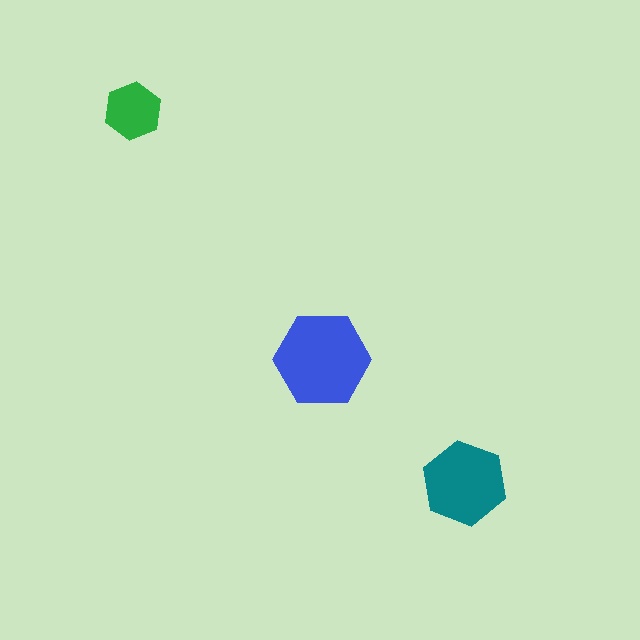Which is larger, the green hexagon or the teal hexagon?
The teal one.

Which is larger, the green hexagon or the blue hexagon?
The blue one.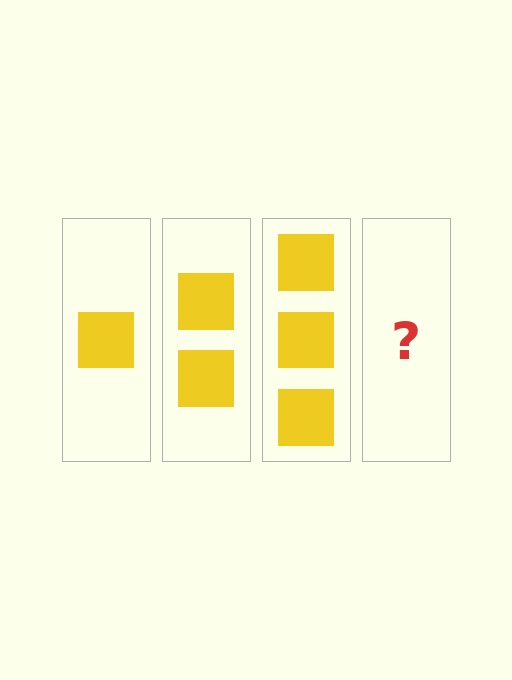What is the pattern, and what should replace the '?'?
The pattern is that each step adds one more square. The '?' should be 4 squares.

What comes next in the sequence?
The next element should be 4 squares.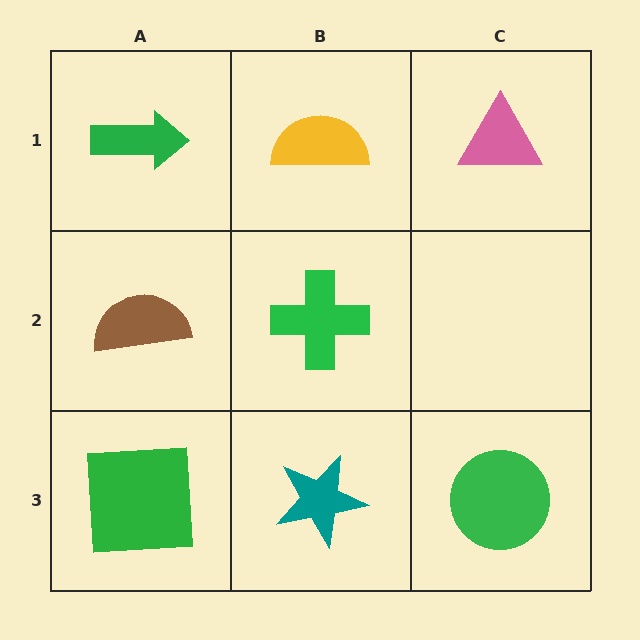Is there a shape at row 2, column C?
No, that cell is empty.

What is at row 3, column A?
A green square.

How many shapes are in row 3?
3 shapes.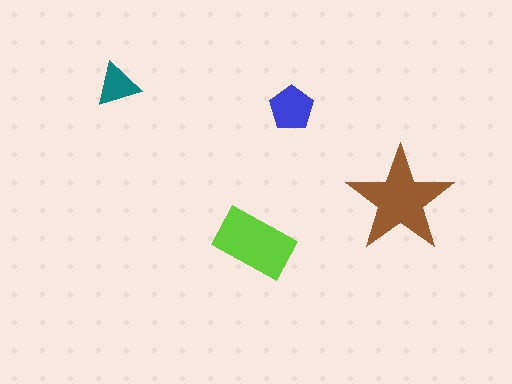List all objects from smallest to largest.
The teal triangle, the blue pentagon, the lime rectangle, the brown star.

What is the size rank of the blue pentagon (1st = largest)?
3rd.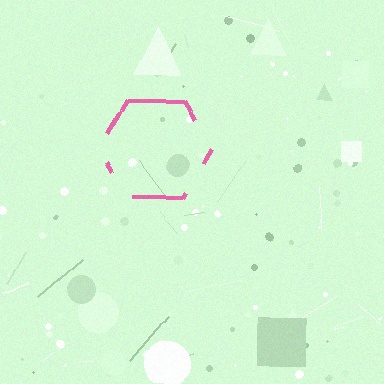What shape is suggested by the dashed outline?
The dashed outline suggests a hexagon.